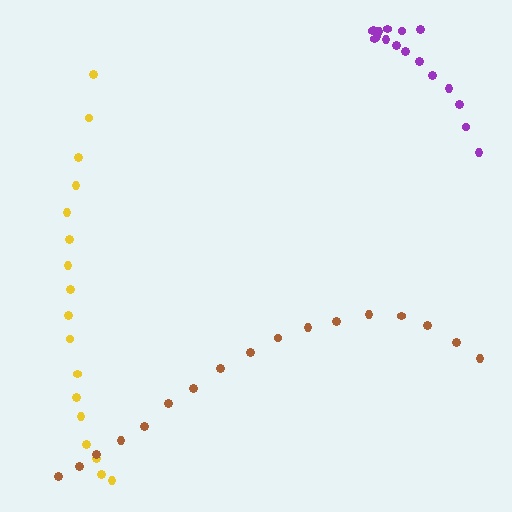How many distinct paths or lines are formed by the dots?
There are 3 distinct paths.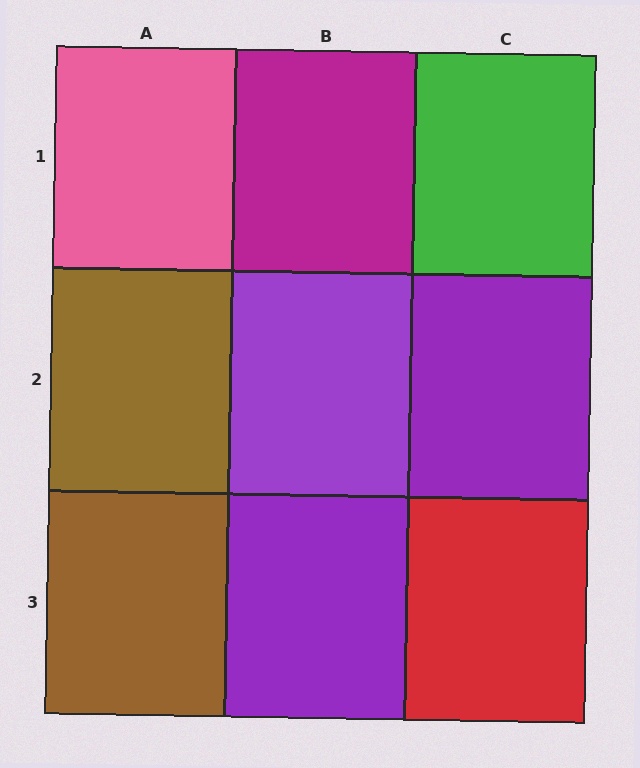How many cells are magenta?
1 cell is magenta.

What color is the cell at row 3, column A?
Brown.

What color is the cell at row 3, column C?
Red.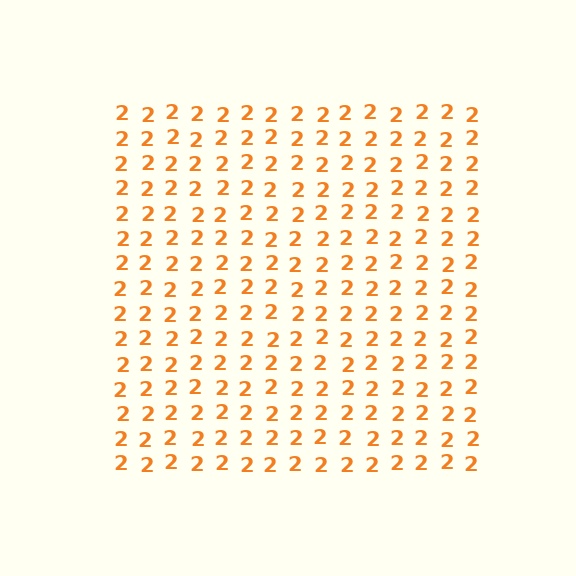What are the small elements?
The small elements are digit 2's.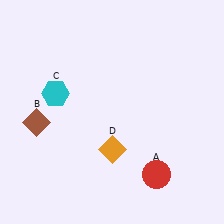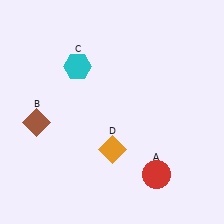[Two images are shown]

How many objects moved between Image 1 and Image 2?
1 object moved between the two images.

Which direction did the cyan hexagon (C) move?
The cyan hexagon (C) moved up.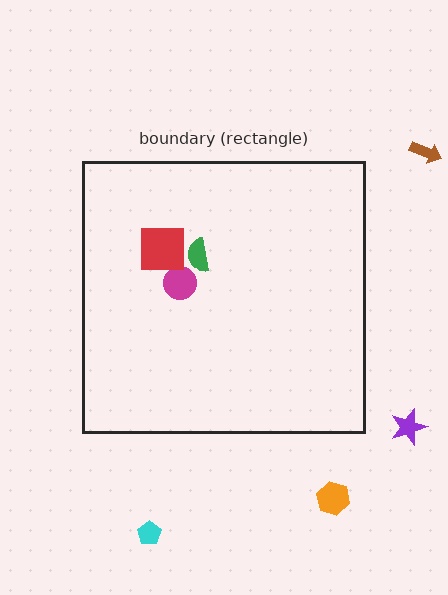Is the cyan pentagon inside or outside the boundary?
Outside.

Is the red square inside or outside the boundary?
Inside.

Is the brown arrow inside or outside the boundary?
Outside.